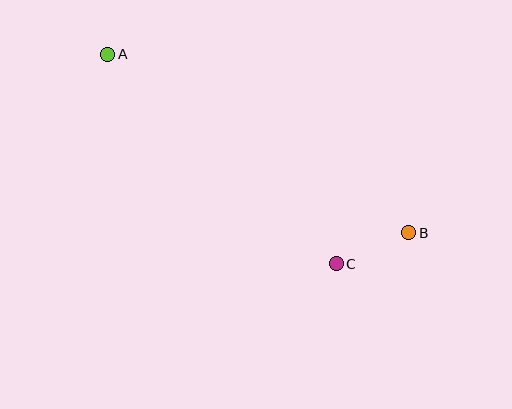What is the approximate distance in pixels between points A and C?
The distance between A and C is approximately 310 pixels.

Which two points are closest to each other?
Points B and C are closest to each other.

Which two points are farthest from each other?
Points A and B are farthest from each other.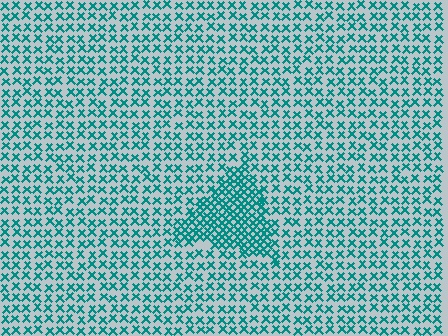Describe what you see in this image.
The image contains small teal elements arranged at two different densities. A triangle-shaped region is visible where the elements are more densely packed than the surrounding area.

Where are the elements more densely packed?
The elements are more densely packed inside the triangle boundary.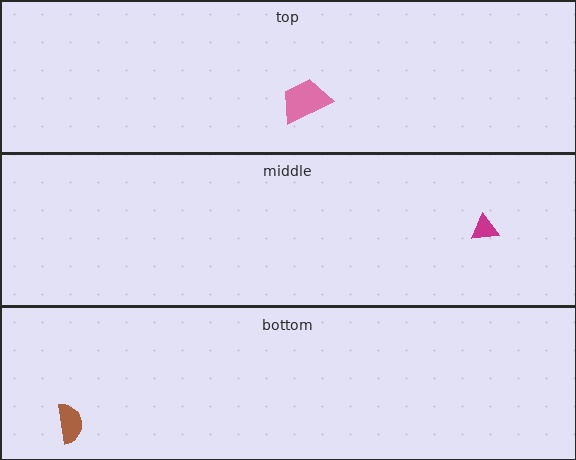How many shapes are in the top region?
1.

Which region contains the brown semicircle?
The bottom region.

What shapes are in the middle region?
The magenta triangle.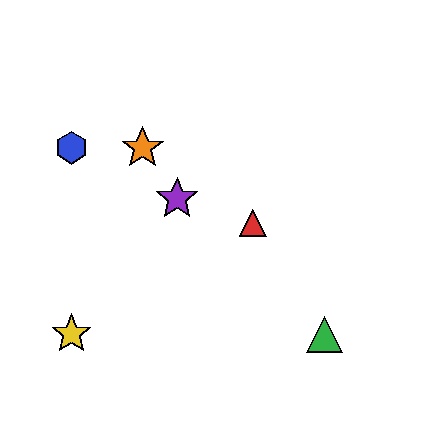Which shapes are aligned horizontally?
The blue hexagon, the orange star are aligned horizontally.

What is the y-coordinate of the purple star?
The purple star is at y≈199.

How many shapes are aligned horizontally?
2 shapes (the blue hexagon, the orange star) are aligned horizontally.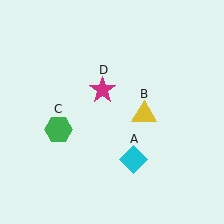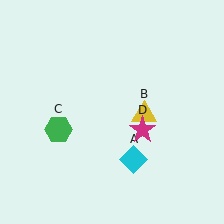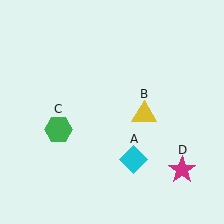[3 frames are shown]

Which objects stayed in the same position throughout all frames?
Cyan diamond (object A) and yellow triangle (object B) and green hexagon (object C) remained stationary.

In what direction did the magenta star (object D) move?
The magenta star (object D) moved down and to the right.